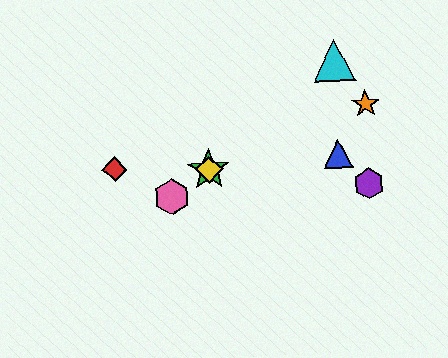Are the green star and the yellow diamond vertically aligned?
Yes, both are at x≈209.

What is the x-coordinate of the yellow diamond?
The yellow diamond is at x≈209.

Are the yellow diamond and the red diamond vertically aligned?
No, the yellow diamond is at x≈209 and the red diamond is at x≈115.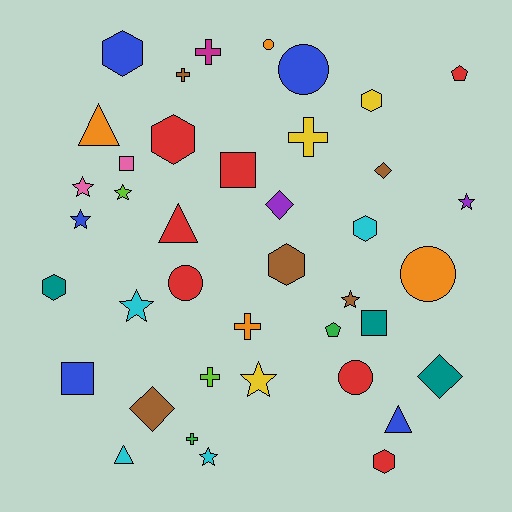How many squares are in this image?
There are 4 squares.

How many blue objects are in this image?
There are 5 blue objects.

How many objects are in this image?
There are 40 objects.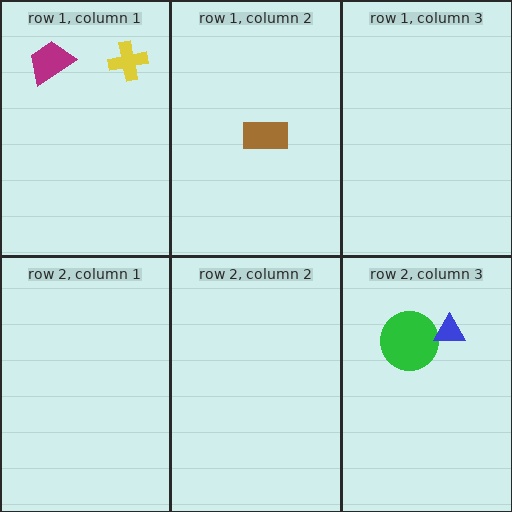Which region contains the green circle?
The row 2, column 3 region.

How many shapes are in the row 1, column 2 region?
1.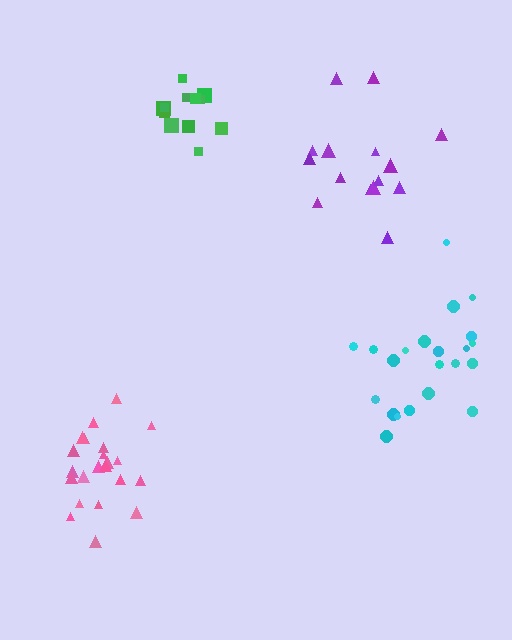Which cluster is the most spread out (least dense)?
Purple.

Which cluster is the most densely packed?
Pink.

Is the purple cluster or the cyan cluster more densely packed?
Cyan.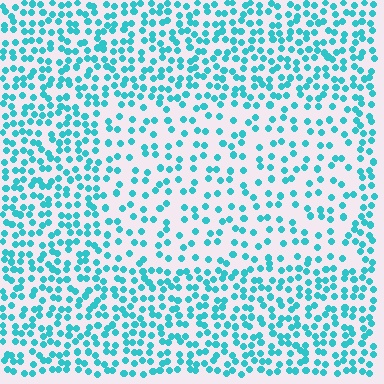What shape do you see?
I see a rectangle.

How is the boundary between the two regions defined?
The boundary is defined by a change in element density (approximately 1.9x ratio). All elements are the same color, size, and shape.